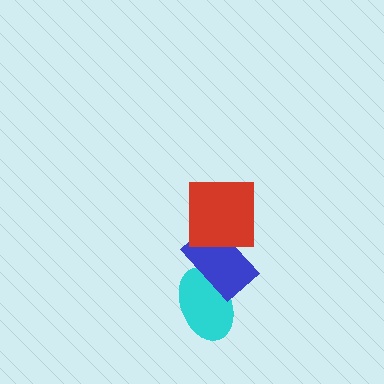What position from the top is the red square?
The red square is 1st from the top.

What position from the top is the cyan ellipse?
The cyan ellipse is 3rd from the top.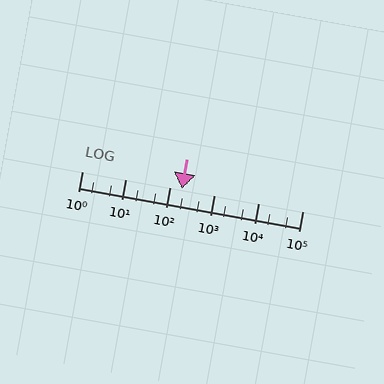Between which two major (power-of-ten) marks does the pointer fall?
The pointer is between 100 and 1000.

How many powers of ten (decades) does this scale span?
The scale spans 5 decades, from 1 to 100000.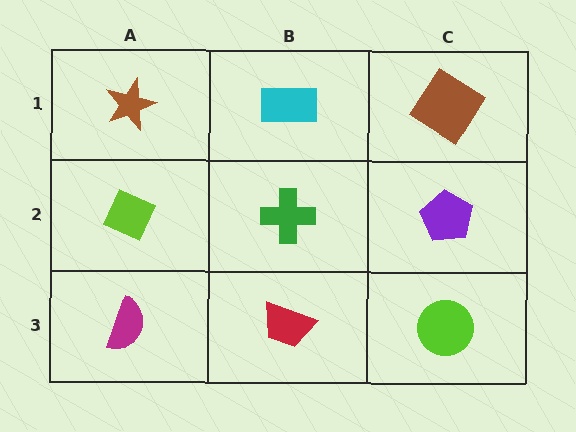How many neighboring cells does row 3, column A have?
2.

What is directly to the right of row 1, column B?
A brown diamond.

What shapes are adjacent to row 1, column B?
A green cross (row 2, column B), a brown star (row 1, column A), a brown diamond (row 1, column C).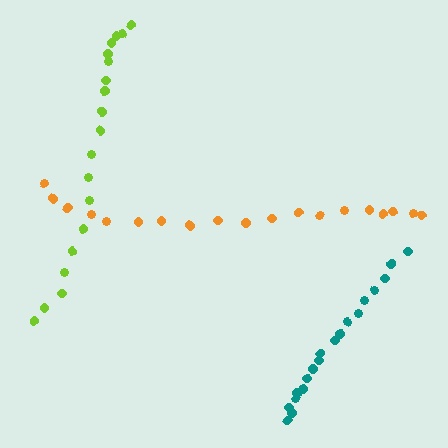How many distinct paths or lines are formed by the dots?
There are 3 distinct paths.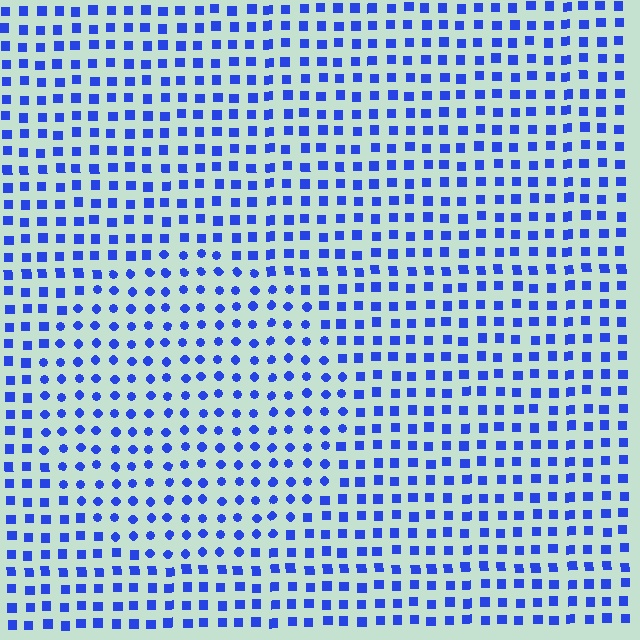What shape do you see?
I see a circle.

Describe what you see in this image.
The image is filled with small blue elements arranged in a uniform grid. A circle-shaped region contains circles, while the surrounding area contains squares. The boundary is defined purely by the change in element shape.